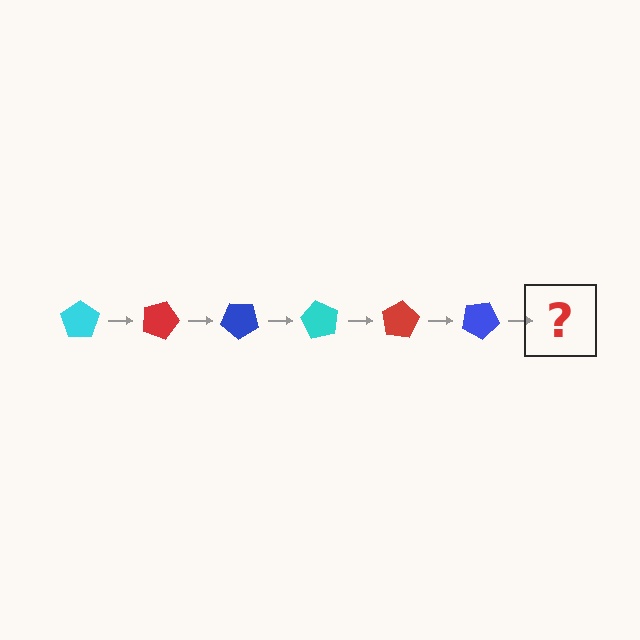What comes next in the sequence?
The next element should be a cyan pentagon, rotated 120 degrees from the start.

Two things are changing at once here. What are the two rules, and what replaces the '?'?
The two rules are that it rotates 20 degrees each step and the color cycles through cyan, red, and blue. The '?' should be a cyan pentagon, rotated 120 degrees from the start.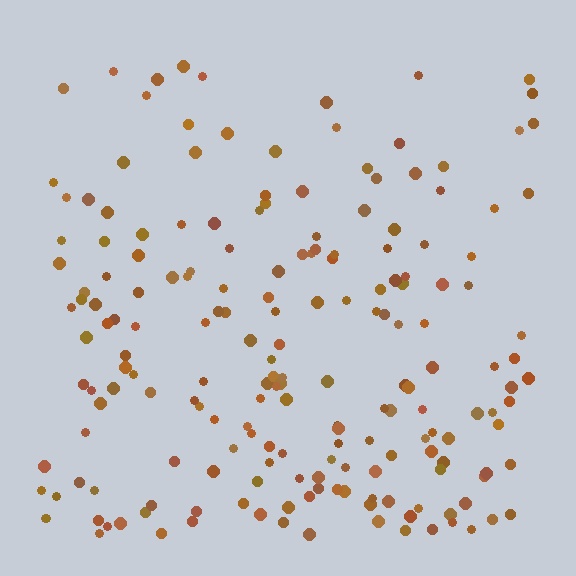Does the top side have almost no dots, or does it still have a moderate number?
Still a moderate number, just noticeably fewer than the bottom.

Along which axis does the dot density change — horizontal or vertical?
Vertical.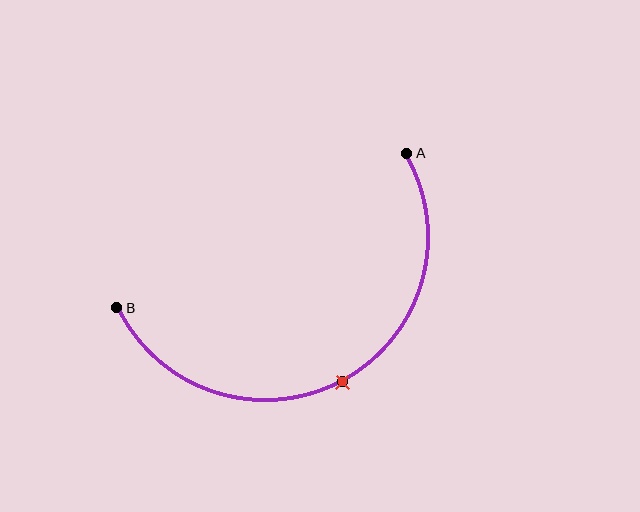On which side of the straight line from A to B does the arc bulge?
The arc bulges below the straight line connecting A and B.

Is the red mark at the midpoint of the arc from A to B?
Yes. The red mark lies on the arc at equal arc-length from both A and B — it is the arc midpoint.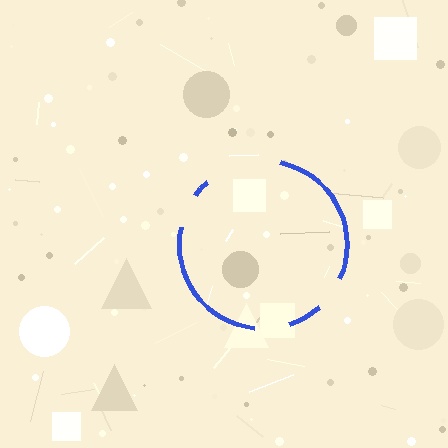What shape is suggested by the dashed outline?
The dashed outline suggests a circle.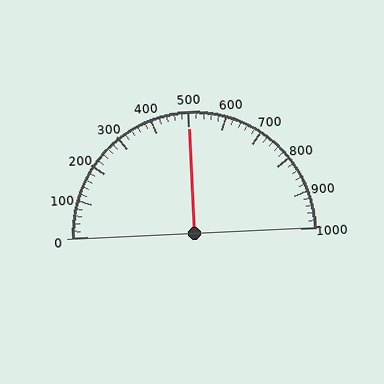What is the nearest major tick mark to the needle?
The nearest major tick mark is 500.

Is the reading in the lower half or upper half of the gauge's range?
The reading is in the upper half of the range (0 to 1000).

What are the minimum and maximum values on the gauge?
The gauge ranges from 0 to 1000.